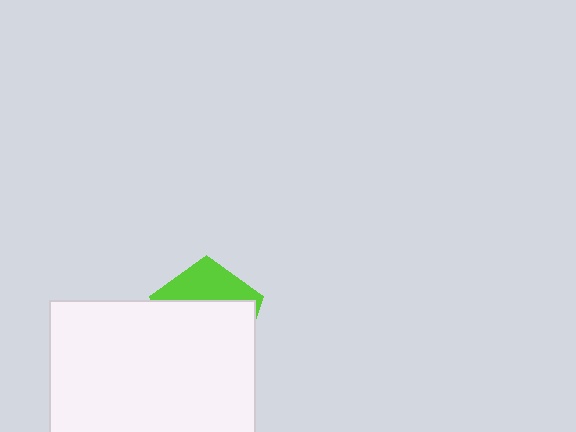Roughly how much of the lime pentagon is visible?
A small part of it is visible (roughly 32%).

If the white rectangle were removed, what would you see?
You would see the complete lime pentagon.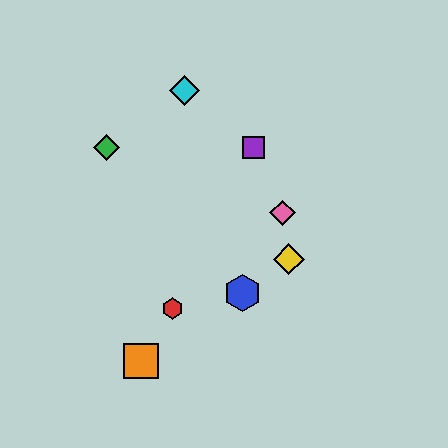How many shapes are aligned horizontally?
2 shapes (the green diamond, the purple square) are aligned horizontally.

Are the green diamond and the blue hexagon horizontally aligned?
No, the green diamond is at y≈147 and the blue hexagon is at y≈293.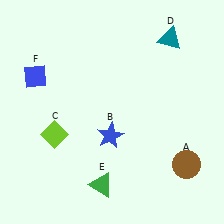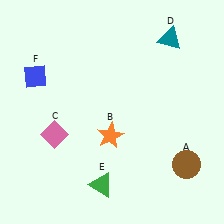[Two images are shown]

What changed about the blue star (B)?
In Image 1, B is blue. In Image 2, it changed to orange.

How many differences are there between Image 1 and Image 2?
There are 2 differences between the two images.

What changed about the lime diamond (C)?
In Image 1, C is lime. In Image 2, it changed to pink.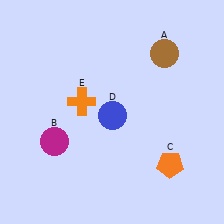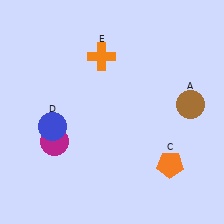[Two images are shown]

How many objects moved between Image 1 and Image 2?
3 objects moved between the two images.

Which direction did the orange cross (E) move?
The orange cross (E) moved up.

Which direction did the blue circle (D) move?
The blue circle (D) moved left.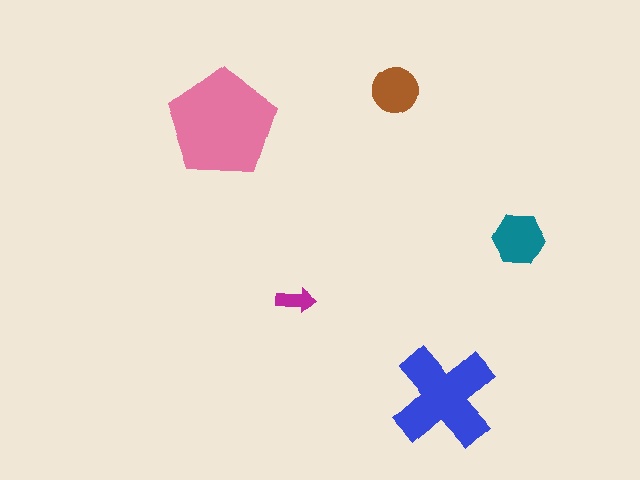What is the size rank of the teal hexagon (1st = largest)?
3rd.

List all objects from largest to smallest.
The pink pentagon, the blue cross, the teal hexagon, the brown circle, the magenta arrow.